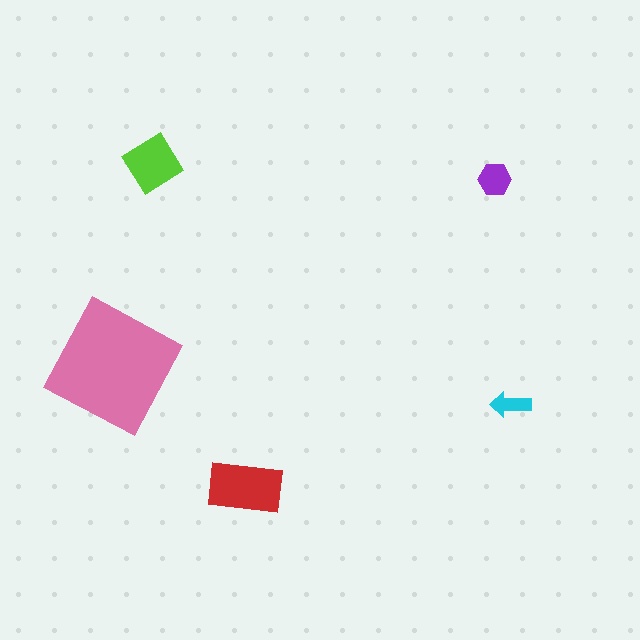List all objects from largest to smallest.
The pink square, the red rectangle, the lime diamond, the purple hexagon, the cyan arrow.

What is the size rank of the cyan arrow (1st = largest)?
5th.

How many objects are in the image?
There are 5 objects in the image.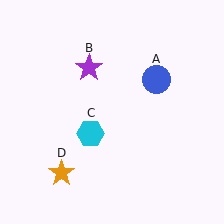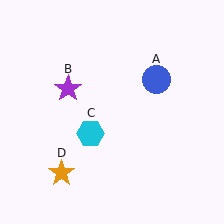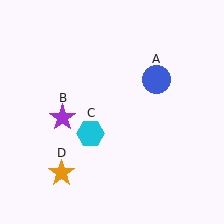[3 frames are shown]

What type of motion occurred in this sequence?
The purple star (object B) rotated counterclockwise around the center of the scene.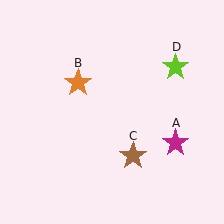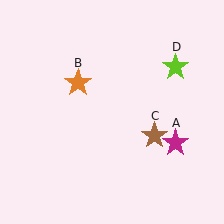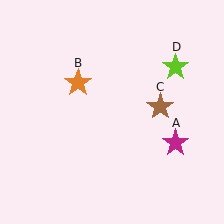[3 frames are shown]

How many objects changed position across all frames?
1 object changed position: brown star (object C).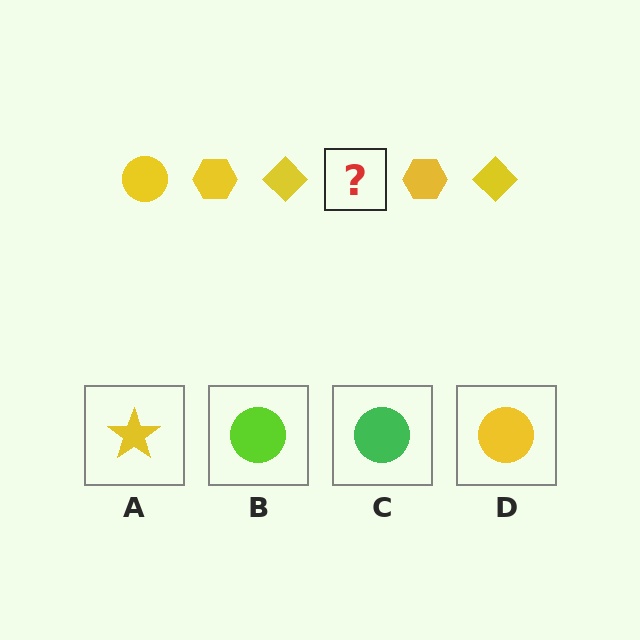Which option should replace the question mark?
Option D.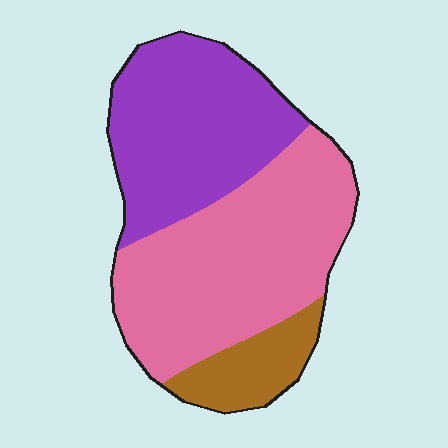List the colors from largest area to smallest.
From largest to smallest: pink, purple, brown.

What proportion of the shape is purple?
Purple covers around 40% of the shape.